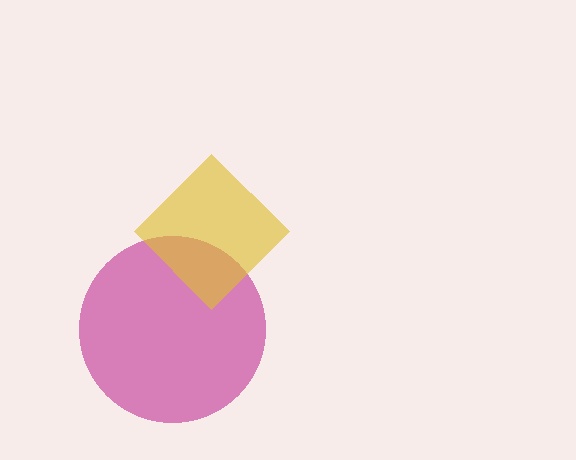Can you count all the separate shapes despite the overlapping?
Yes, there are 2 separate shapes.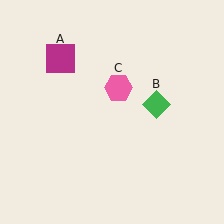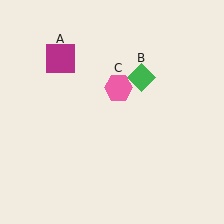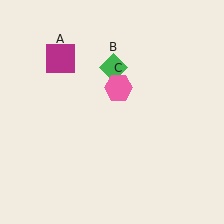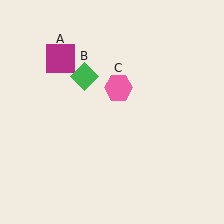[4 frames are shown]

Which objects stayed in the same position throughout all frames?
Magenta square (object A) and pink hexagon (object C) remained stationary.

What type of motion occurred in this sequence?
The green diamond (object B) rotated counterclockwise around the center of the scene.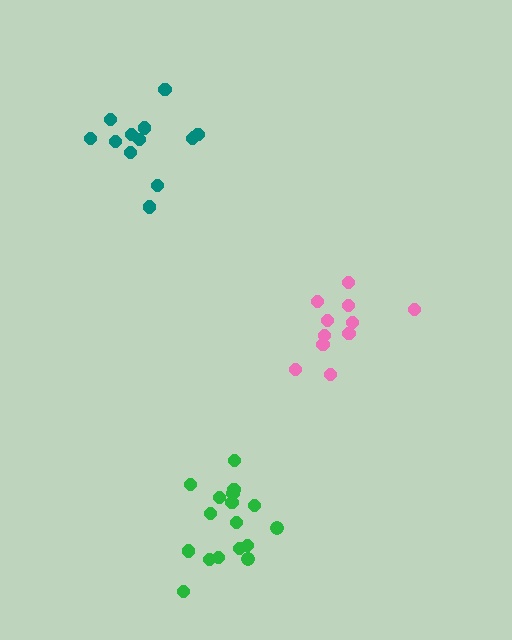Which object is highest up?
The teal cluster is topmost.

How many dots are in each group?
Group 1: 11 dots, Group 2: 13 dots, Group 3: 17 dots (41 total).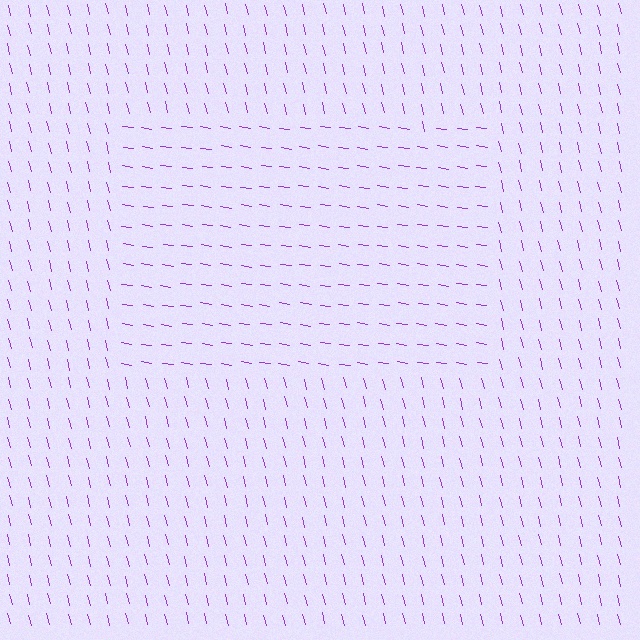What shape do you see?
I see a rectangle.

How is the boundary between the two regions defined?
The boundary is defined purely by a change in line orientation (approximately 67 degrees difference). All lines are the same color and thickness.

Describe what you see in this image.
The image is filled with small purple line segments. A rectangle region in the image has lines oriented differently from the surrounding lines, creating a visible texture boundary.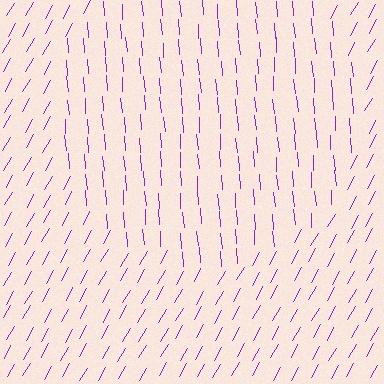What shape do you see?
I see a circle.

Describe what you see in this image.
The image is filled with small purple line segments. A circle region in the image has lines oriented differently from the surrounding lines, creating a visible texture boundary.